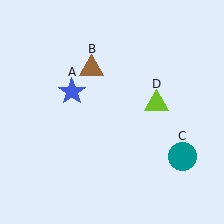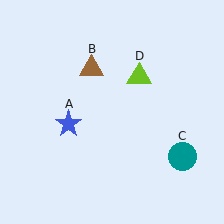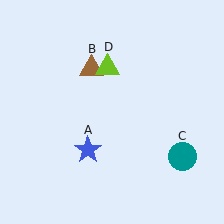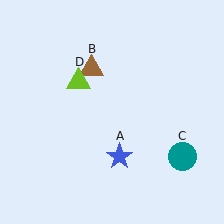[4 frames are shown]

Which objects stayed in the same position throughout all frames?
Brown triangle (object B) and teal circle (object C) remained stationary.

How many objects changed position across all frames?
2 objects changed position: blue star (object A), lime triangle (object D).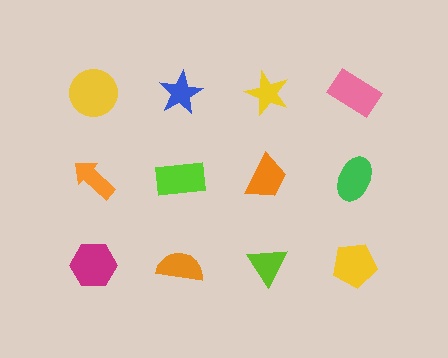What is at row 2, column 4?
A green ellipse.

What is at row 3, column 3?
A lime triangle.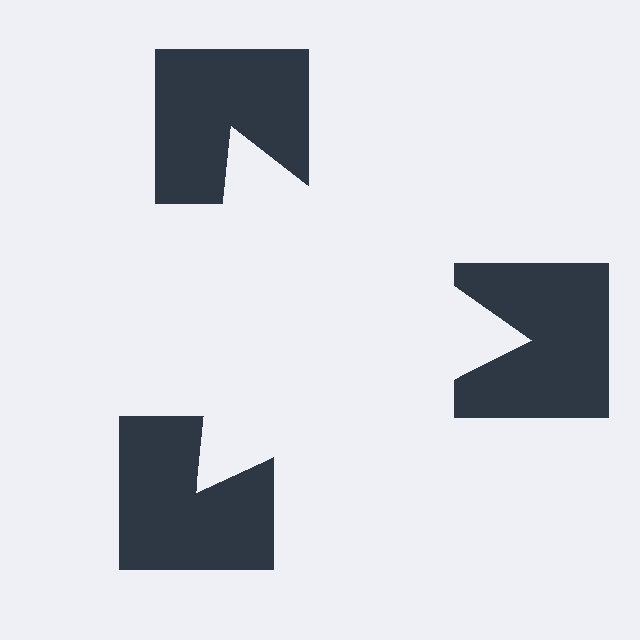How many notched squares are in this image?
There are 3 — one at each vertex of the illusory triangle.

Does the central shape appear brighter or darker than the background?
It typically appears slightly brighter than the background, even though no actual brightness change is drawn.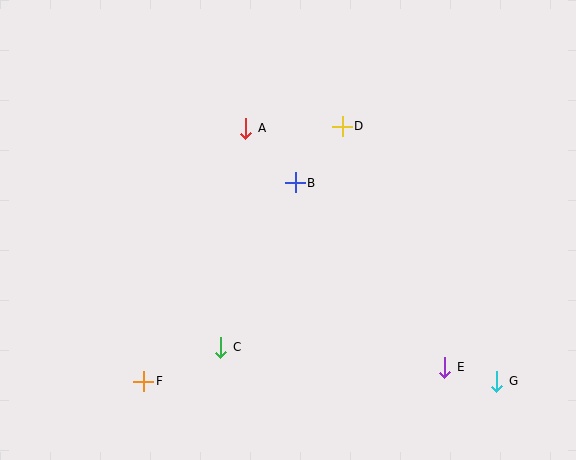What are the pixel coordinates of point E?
Point E is at (445, 367).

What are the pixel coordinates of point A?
Point A is at (246, 128).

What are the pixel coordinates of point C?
Point C is at (221, 347).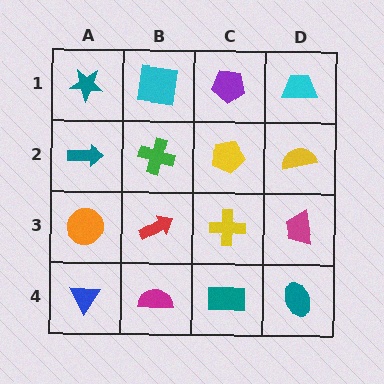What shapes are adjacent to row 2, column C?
A purple pentagon (row 1, column C), a yellow cross (row 3, column C), a green cross (row 2, column B), a yellow semicircle (row 2, column D).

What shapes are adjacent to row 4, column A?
An orange circle (row 3, column A), a magenta semicircle (row 4, column B).